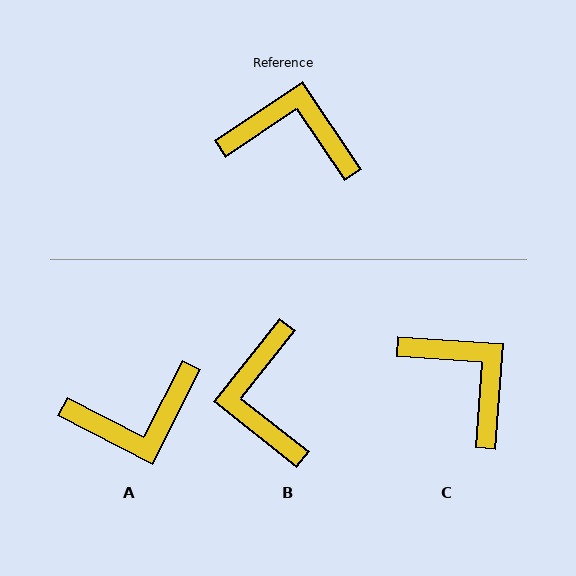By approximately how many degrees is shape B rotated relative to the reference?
Approximately 108 degrees counter-clockwise.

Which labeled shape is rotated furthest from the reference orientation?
A, about 151 degrees away.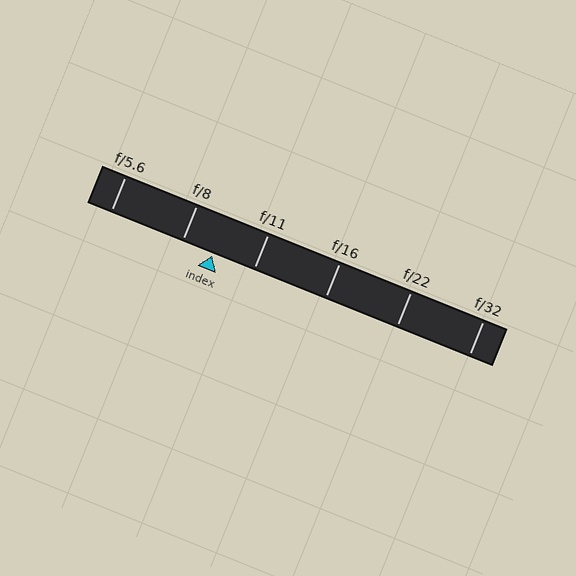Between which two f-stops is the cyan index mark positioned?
The index mark is between f/8 and f/11.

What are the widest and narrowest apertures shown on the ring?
The widest aperture shown is f/5.6 and the narrowest is f/32.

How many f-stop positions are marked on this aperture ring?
There are 6 f-stop positions marked.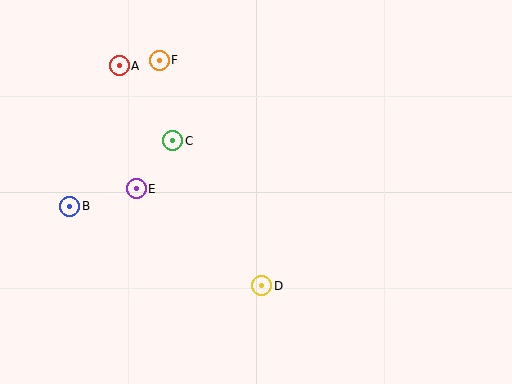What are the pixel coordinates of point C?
Point C is at (173, 141).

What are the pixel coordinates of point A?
Point A is at (119, 66).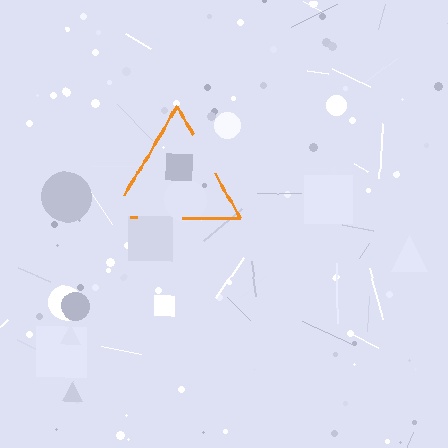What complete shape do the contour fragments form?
The contour fragments form a triangle.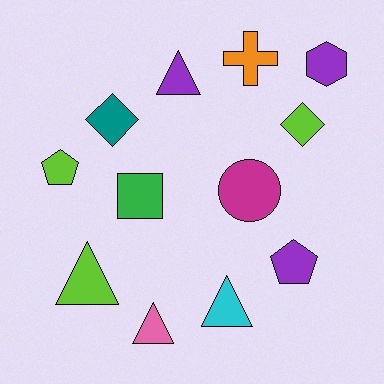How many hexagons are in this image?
There is 1 hexagon.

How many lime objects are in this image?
There are 3 lime objects.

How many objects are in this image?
There are 12 objects.